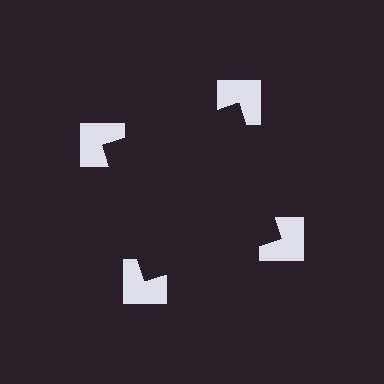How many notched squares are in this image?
There are 4 — one at each vertex of the illusory square.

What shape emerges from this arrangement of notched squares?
An illusory square — its edges are inferred from the aligned wedge cuts in the notched squares, not physically drawn.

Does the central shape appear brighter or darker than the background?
It typically appears slightly darker than the background, even though no actual brightness change is drawn.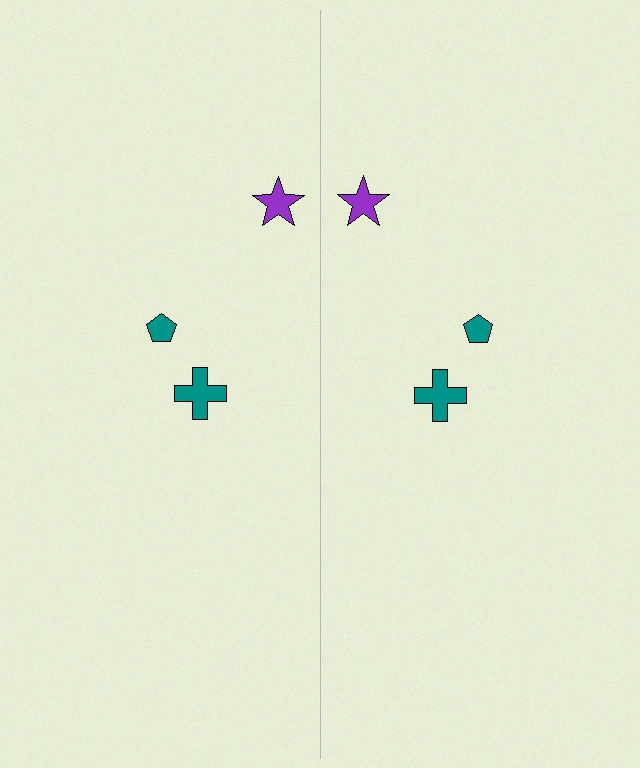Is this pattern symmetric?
Yes, this pattern has bilateral (reflection) symmetry.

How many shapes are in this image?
There are 6 shapes in this image.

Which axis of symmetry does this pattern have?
The pattern has a vertical axis of symmetry running through the center of the image.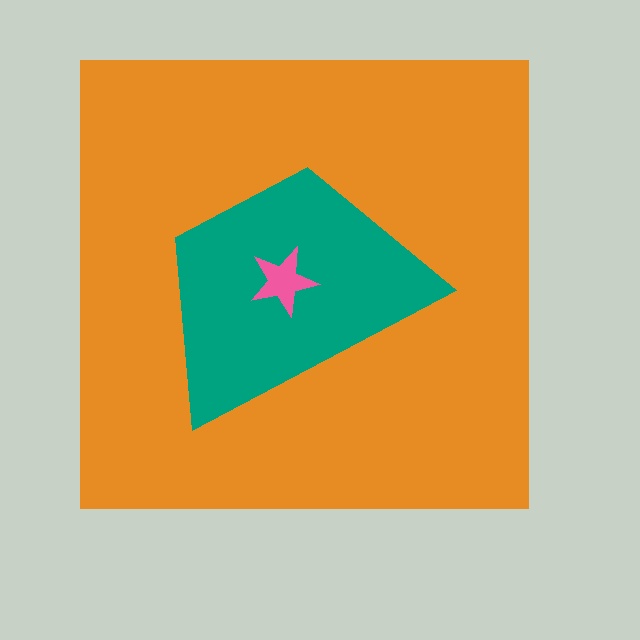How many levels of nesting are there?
3.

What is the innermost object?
The pink star.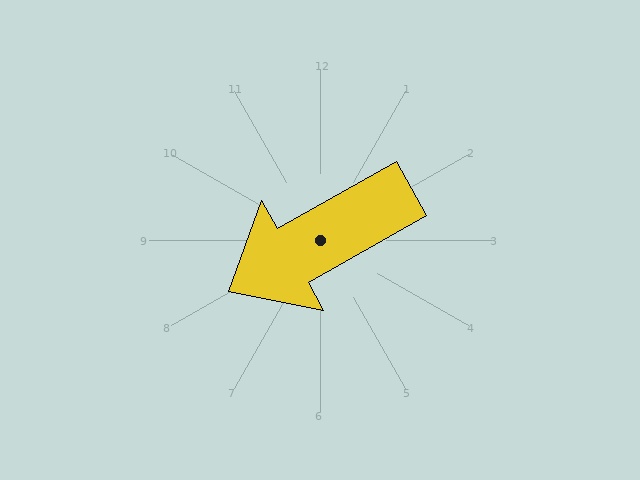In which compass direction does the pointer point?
Southwest.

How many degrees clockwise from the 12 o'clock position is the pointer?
Approximately 241 degrees.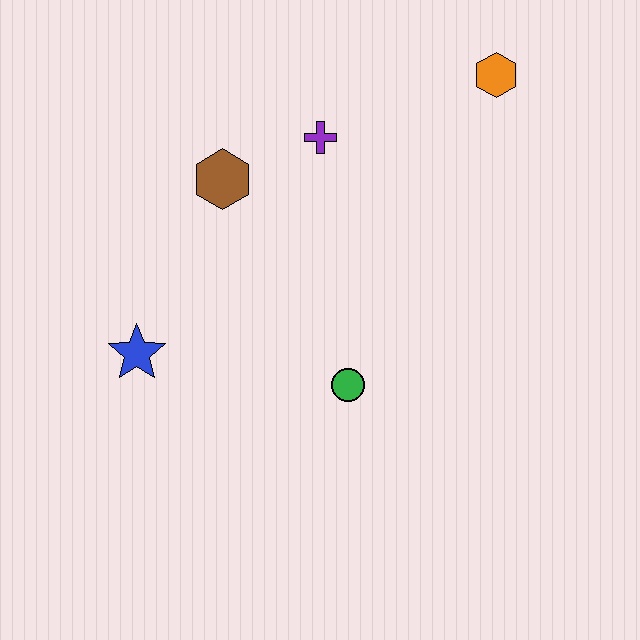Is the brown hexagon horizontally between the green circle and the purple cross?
No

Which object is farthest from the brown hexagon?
The orange hexagon is farthest from the brown hexagon.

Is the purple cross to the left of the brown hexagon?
No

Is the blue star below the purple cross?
Yes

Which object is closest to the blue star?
The brown hexagon is closest to the blue star.